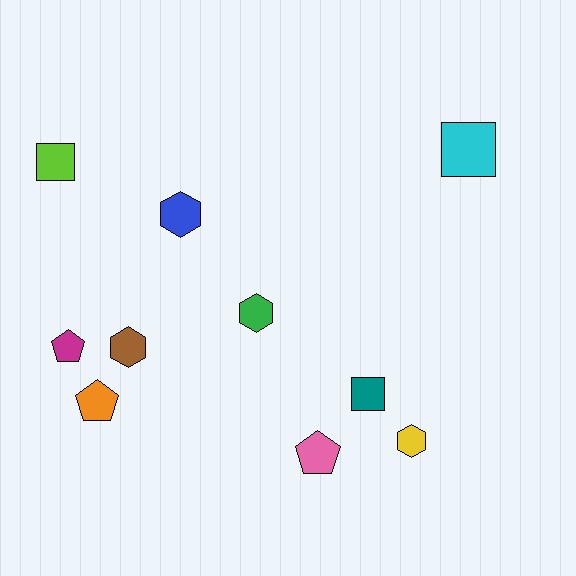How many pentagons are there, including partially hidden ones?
There are 3 pentagons.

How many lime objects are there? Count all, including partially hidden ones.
There is 1 lime object.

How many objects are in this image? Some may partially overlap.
There are 10 objects.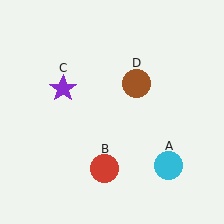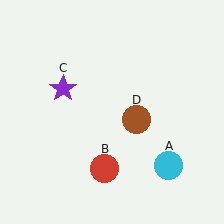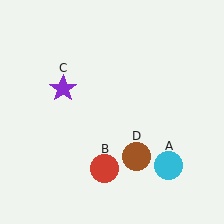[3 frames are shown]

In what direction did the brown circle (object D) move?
The brown circle (object D) moved down.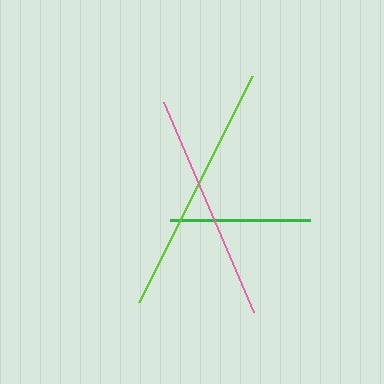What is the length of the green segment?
The green segment is approximately 140 pixels long.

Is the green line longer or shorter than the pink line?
The pink line is longer than the green line.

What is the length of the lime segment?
The lime segment is approximately 252 pixels long.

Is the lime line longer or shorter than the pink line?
The lime line is longer than the pink line.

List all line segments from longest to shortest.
From longest to shortest: lime, pink, green.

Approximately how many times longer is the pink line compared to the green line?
The pink line is approximately 1.6 times the length of the green line.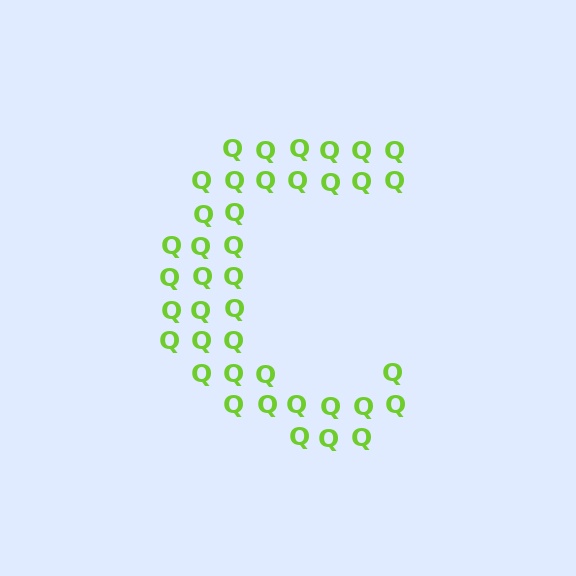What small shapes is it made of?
It is made of small letter Q's.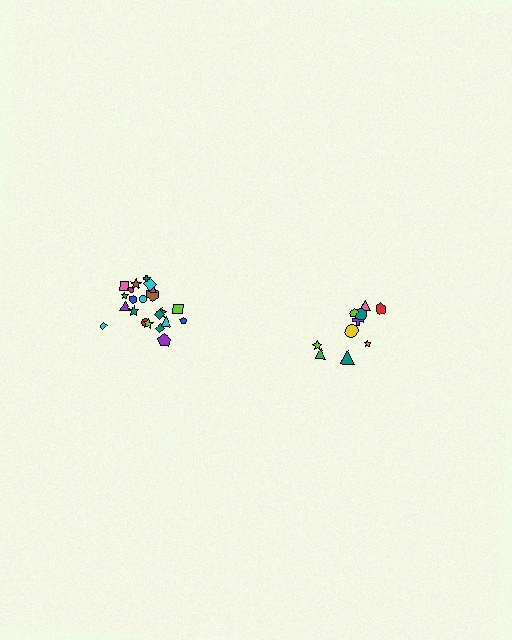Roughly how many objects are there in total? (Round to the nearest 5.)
Roughly 30 objects in total.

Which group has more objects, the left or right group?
The left group.